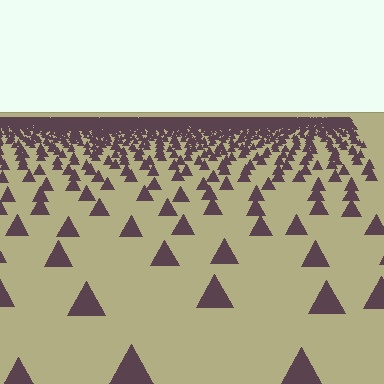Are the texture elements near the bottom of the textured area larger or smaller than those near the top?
Larger. Near the bottom, elements are closer to the viewer and appear at a bigger on-screen size.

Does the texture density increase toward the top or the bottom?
Density increases toward the top.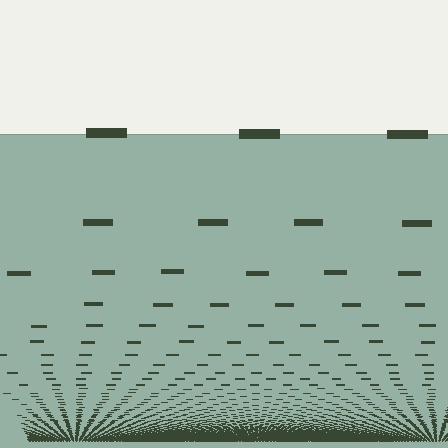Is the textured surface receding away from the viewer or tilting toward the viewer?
The surface appears to tilt toward the viewer. Texture elements get larger and sparser toward the top.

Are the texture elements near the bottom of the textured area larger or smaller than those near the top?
Smaller. The gradient is inverted — elements near the bottom are smaller and denser.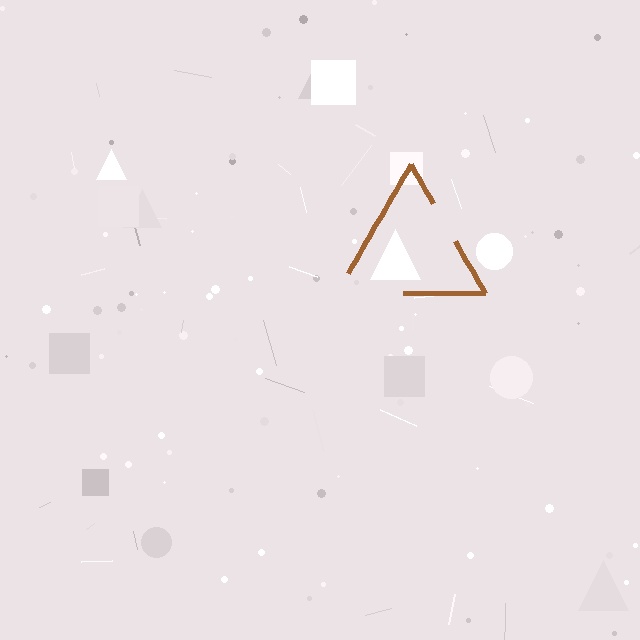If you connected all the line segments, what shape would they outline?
They would outline a triangle.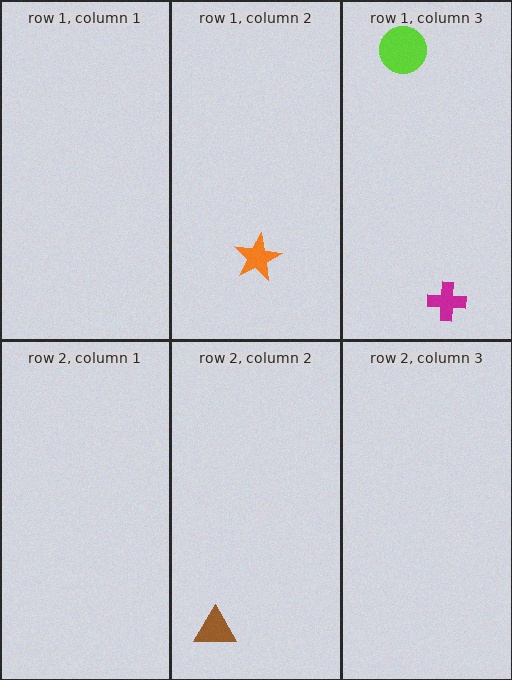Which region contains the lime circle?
The row 1, column 3 region.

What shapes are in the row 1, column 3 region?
The magenta cross, the lime circle.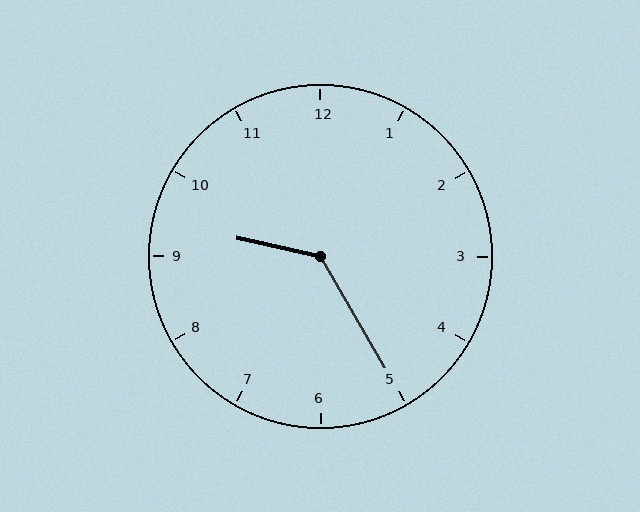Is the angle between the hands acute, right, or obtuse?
It is obtuse.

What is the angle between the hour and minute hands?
Approximately 132 degrees.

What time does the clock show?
9:25.